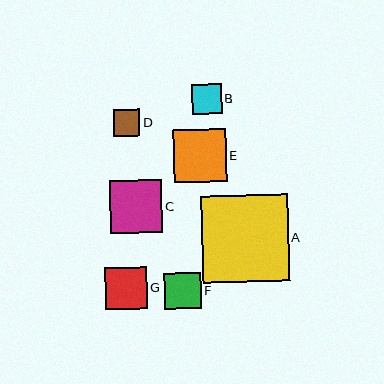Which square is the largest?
Square A is the largest with a size of approximately 87 pixels.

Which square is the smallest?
Square D is the smallest with a size of approximately 26 pixels.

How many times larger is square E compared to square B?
Square E is approximately 1.8 times the size of square B.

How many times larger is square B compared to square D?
Square B is approximately 1.1 times the size of square D.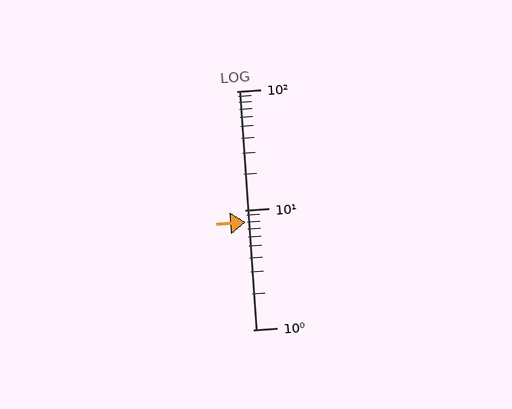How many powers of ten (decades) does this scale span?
The scale spans 2 decades, from 1 to 100.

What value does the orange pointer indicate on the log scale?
The pointer indicates approximately 8.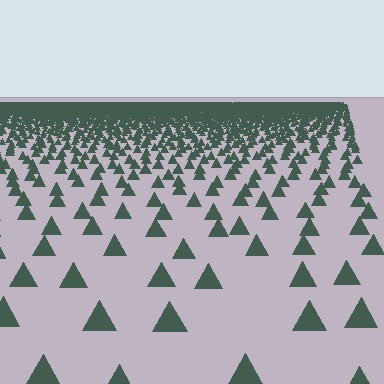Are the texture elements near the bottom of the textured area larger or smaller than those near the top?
Larger. Near the bottom, elements are closer to the viewer and appear at a bigger on-screen size.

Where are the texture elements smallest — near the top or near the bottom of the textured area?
Near the top.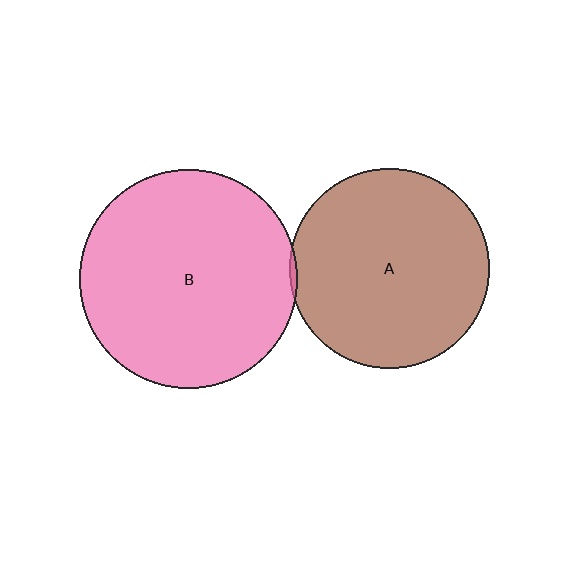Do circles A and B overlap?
Yes.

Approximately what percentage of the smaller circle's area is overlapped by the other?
Approximately 5%.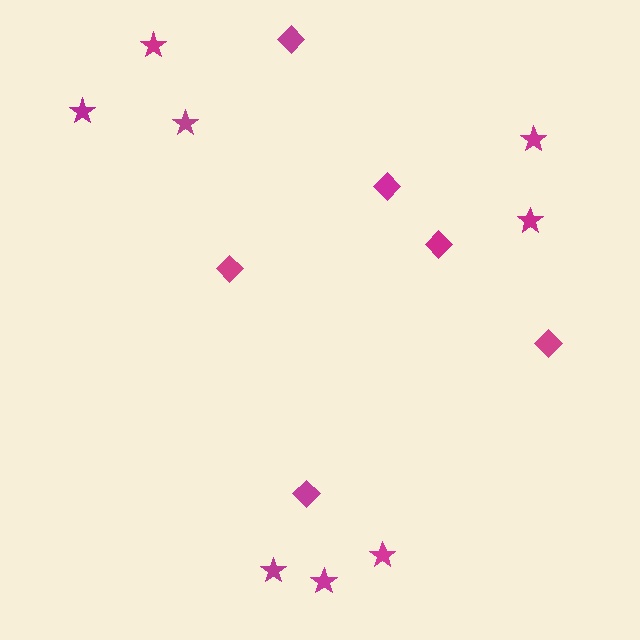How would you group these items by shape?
There are 2 groups: one group of diamonds (6) and one group of stars (8).